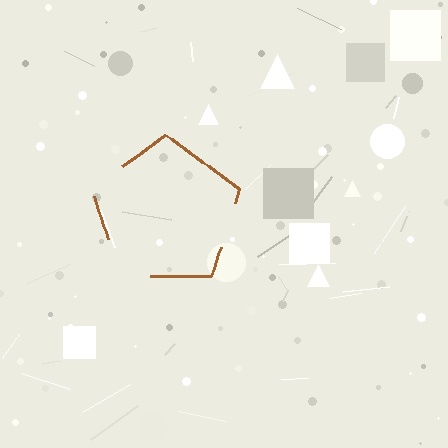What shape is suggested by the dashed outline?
The dashed outline suggests a pentagon.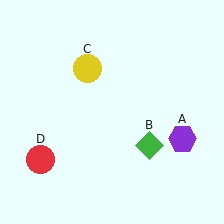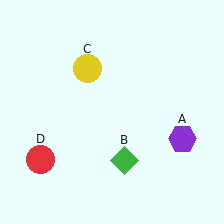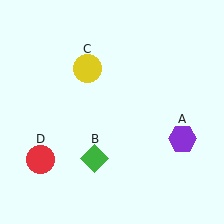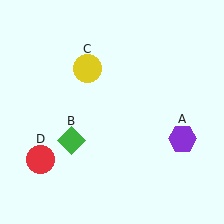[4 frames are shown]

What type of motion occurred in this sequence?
The green diamond (object B) rotated clockwise around the center of the scene.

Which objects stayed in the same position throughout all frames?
Purple hexagon (object A) and yellow circle (object C) and red circle (object D) remained stationary.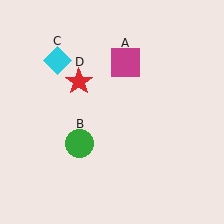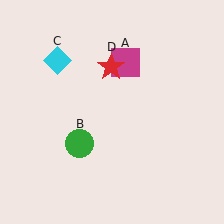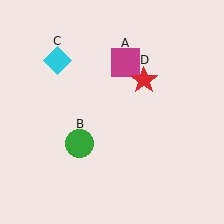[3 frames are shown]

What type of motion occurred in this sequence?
The red star (object D) rotated clockwise around the center of the scene.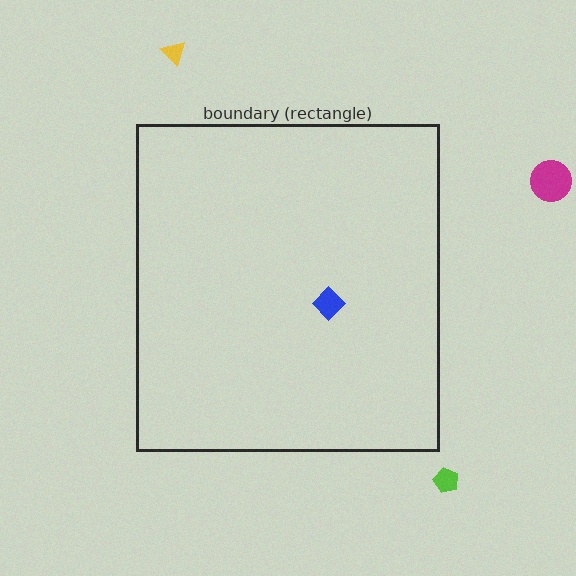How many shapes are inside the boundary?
1 inside, 3 outside.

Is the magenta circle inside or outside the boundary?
Outside.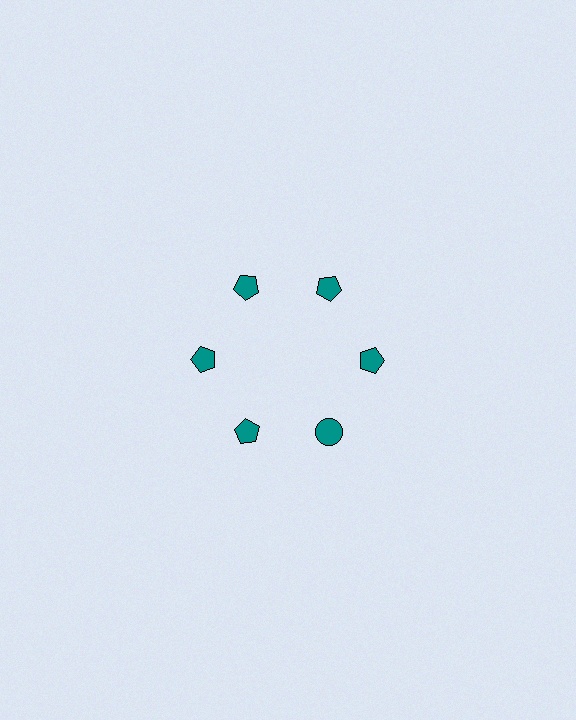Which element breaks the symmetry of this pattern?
The teal circle at roughly the 5 o'clock position breaks the symmetry. All other shapes are teal pentagons.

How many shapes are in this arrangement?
There are 6 shapes arranged in a ring pattern.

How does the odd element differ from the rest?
It has a different shape: circle instead of pentagon.